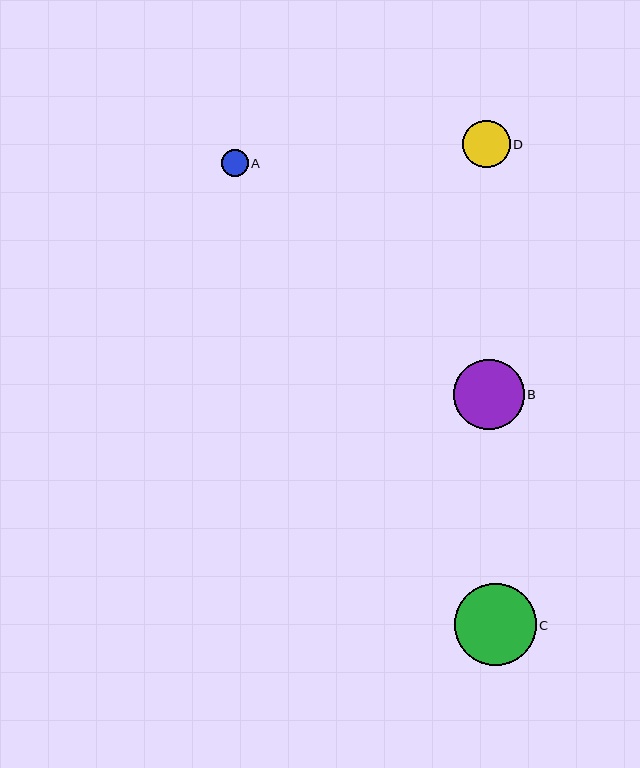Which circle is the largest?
Circle C is the largest with a size of approximately 82 pixels.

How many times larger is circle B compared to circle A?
Circle B is approximately 2.7 times the size of circle A.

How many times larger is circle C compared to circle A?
Circle C is approximately 3.1 times the size of circle A.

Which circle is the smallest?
Circle A is the smallest with a size of approximately 27 pixels.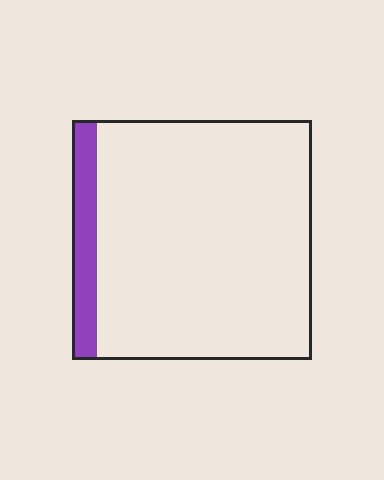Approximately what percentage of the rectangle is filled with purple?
Approximately 10%.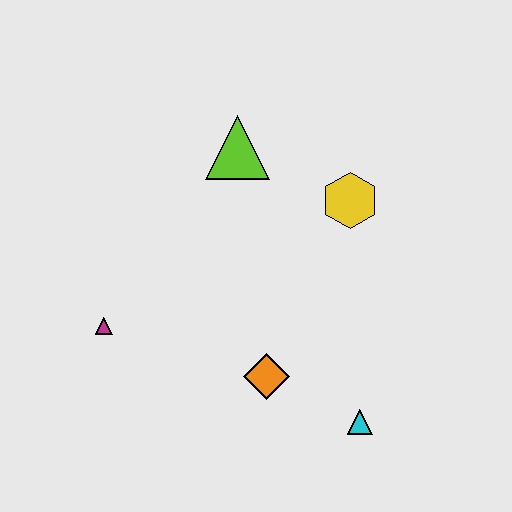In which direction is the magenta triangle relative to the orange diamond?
The magenta triangle is to the left of the orange diamond.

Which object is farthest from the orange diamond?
The lime triangle is farthest from the orange diamond.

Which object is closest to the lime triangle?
The yellow hexagon is closest to the lime triangle.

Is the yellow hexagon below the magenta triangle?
No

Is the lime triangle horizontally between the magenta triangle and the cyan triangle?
Yes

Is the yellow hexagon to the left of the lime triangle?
No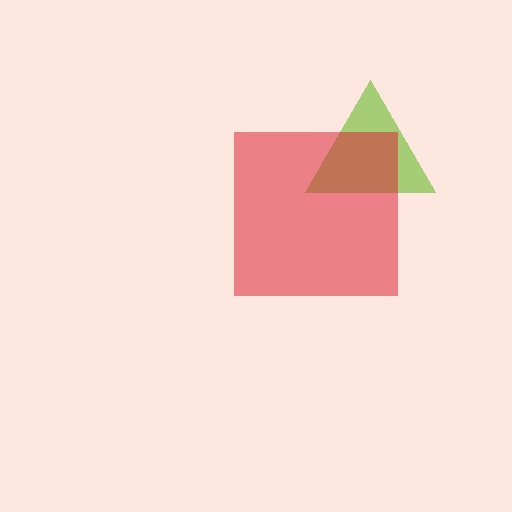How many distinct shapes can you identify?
There are 2 distinct shapes: a lime triangle, a red square.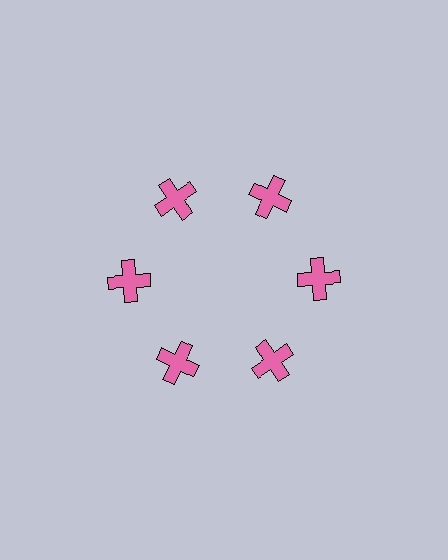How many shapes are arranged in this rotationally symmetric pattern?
There are 6 shapes, arranged in 6 groups of 1.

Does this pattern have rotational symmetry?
Yes, this pattern has 6-fold rotational symmetry. It looks the same after rotating 60 degrees around the center.